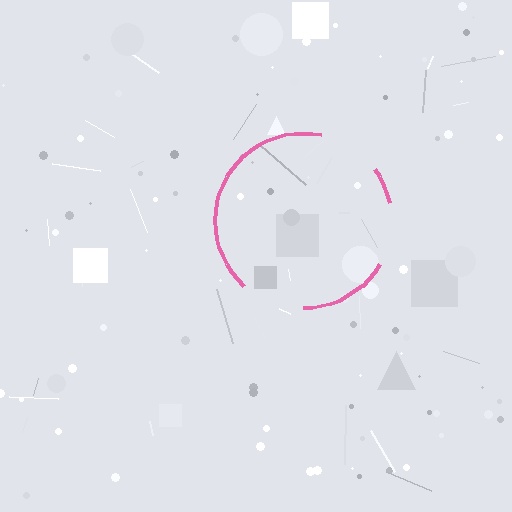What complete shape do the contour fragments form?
The contour fragments form a circle.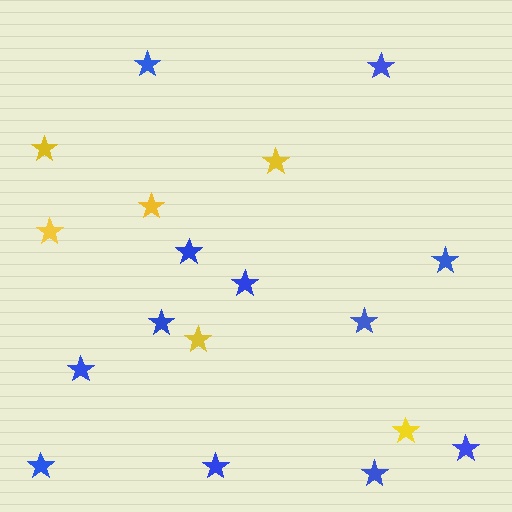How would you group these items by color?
There are 2 groups: one group of blue stars (12) and one group of yellow stars (6).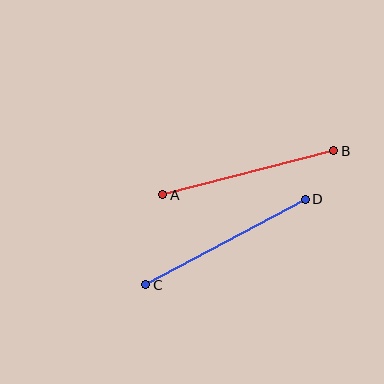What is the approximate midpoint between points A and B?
The midpoint is at approximately (248, 173) pixels.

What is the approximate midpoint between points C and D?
The midpoint is at approximately (225, 242) pixels.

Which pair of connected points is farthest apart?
Points C and D are farthest apart.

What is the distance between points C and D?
The distance is approximately 181 pixels.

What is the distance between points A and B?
The distance is approximately 176 pixels.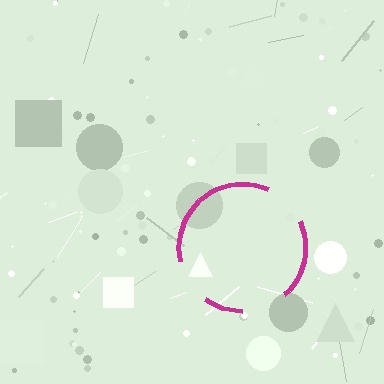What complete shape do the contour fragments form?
The contour fragments form a circle.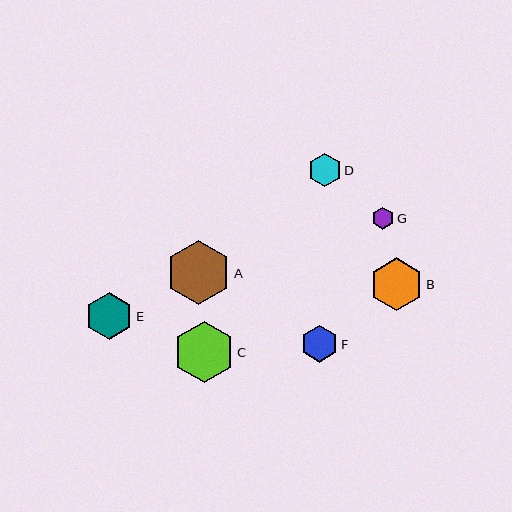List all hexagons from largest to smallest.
From largest to smallest: A, C, B, E, F, D, G.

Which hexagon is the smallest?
Hexagon G is the smallest with a size of approximately 22 pixels.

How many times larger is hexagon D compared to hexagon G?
Hexagon D is approximately 1.5 times the size of hexagon G.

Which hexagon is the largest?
Hexagon A is the largest with a size of approximately 65 pixels.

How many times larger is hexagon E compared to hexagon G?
Hexagon E is approximately 2.1 times the size of hexagon G.